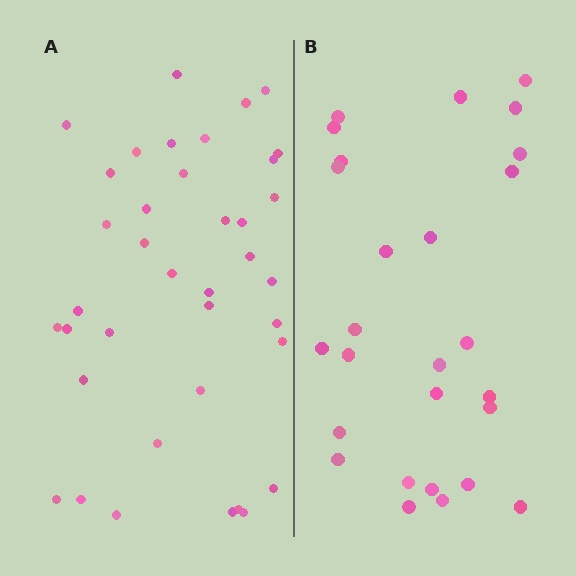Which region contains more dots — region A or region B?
Region A (the left region) has more dots.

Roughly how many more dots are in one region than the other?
Region A has roughly 12 or so more dots than region B.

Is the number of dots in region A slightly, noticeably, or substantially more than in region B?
Region A has noticeably more, but not dramatically so. The ratio is roughly 1.4 to 1.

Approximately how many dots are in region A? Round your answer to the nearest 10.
About 40 dots. (The exact count is 38, which rounds to 40.)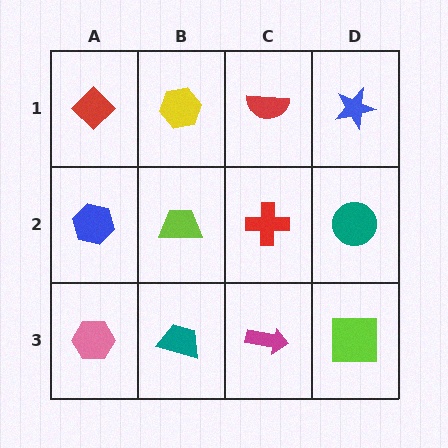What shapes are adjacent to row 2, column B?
A yellow hexagon (row 1, column B), a teal trapezoid (row 3, column B), a blue hexagon (row 2, column A), a red cross (row 2, column C).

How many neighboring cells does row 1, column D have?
2.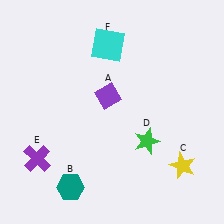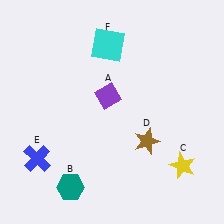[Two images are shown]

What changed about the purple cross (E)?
In Image 1, E is purple. In Image 2, it changed to blue.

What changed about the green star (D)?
In Image 1, D is green. In Image 2, it changed to brown.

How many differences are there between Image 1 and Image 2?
There are 2 differences between the two images.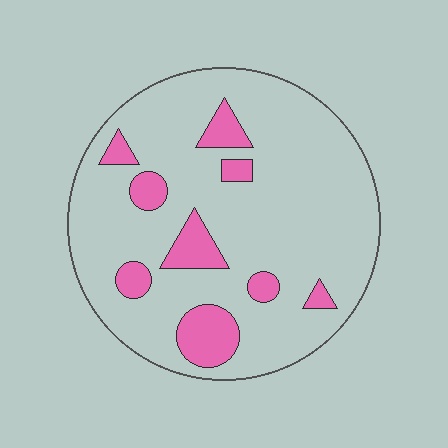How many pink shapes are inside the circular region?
9.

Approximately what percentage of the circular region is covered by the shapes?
Approximately 15%.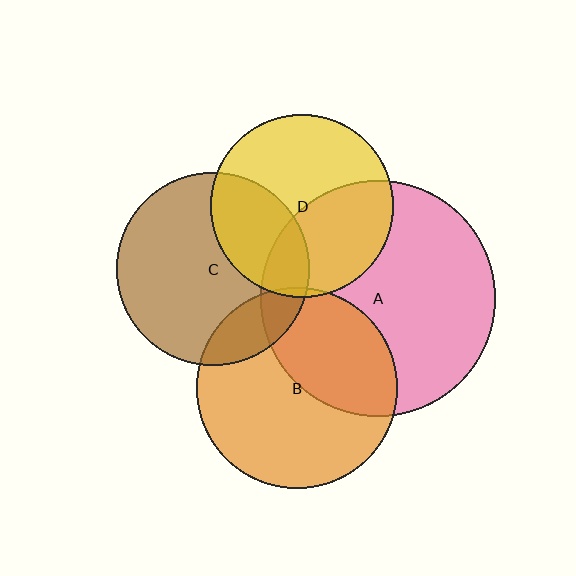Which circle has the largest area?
Circle A (pink).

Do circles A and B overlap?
Yes.